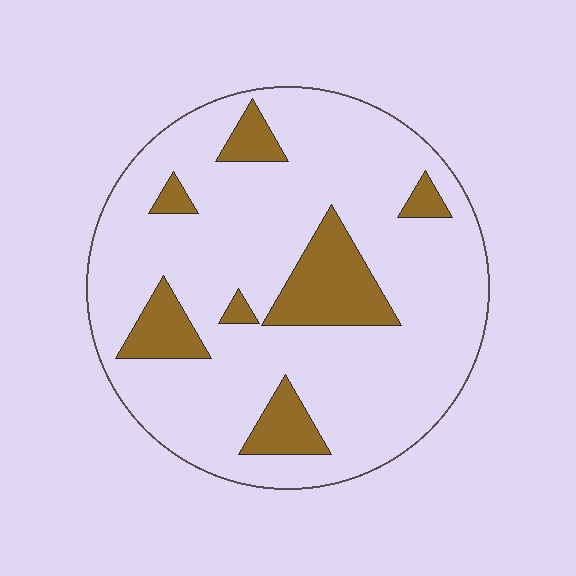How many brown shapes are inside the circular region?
7.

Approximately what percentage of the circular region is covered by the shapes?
Approximately 15%.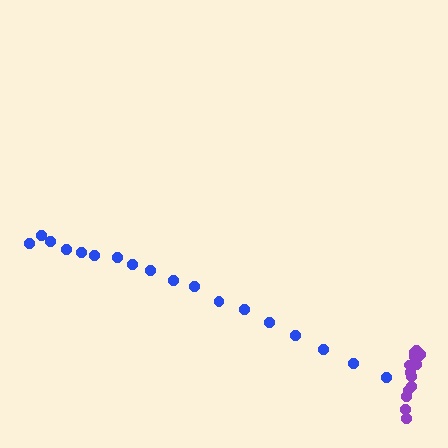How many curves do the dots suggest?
There are 2 distinct paths.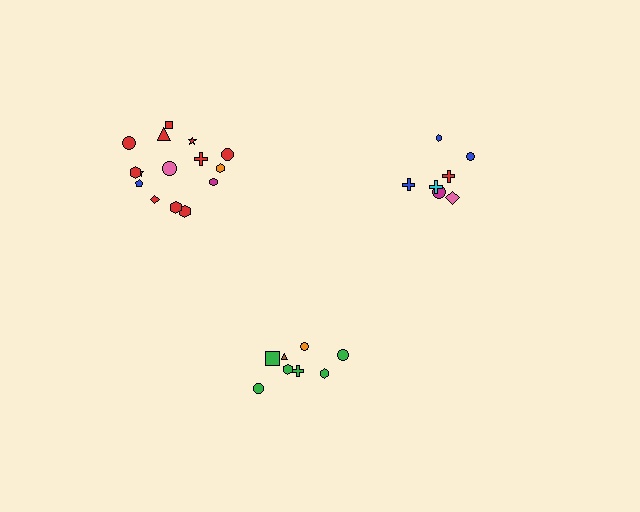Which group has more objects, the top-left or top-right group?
The top-left group.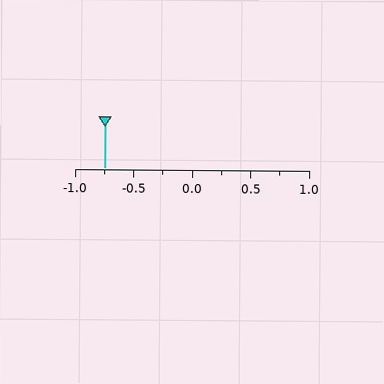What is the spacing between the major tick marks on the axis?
The major ticks are spaced 0.5 apart.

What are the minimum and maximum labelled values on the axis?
The axis runs from -1.0 to 1.0.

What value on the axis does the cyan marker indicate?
The marker indicates approximately -0.75.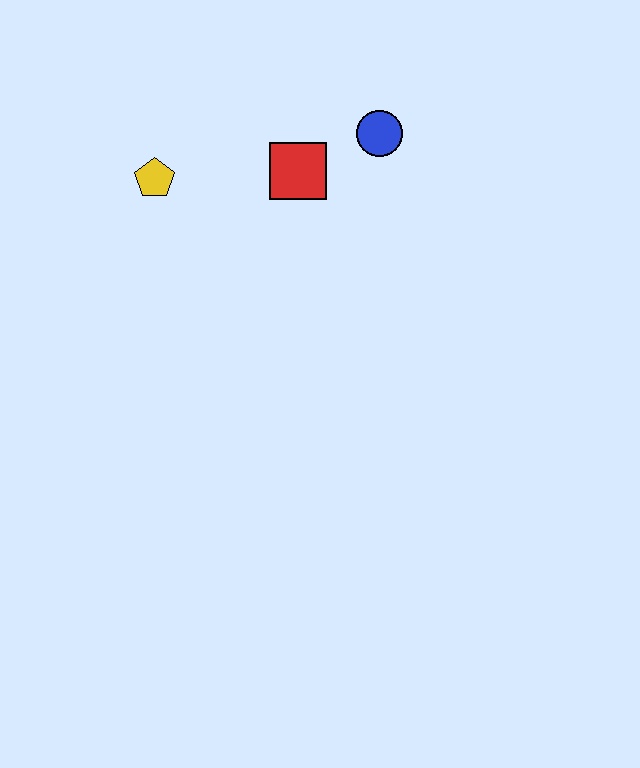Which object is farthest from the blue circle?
The yellow pentagon is farthest from the blue circle.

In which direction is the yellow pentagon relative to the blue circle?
The yellow pentagon is to the left of the blue circle.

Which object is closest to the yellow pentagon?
The red square is closest to the yellow pentagon.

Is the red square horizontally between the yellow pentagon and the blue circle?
Yes